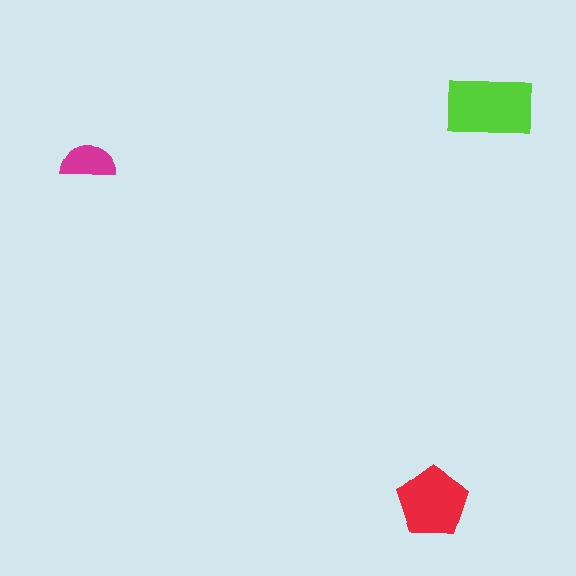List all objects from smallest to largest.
The magenta semicircle, the red pentagon, the lime rectangle.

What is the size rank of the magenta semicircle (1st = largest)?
3rd.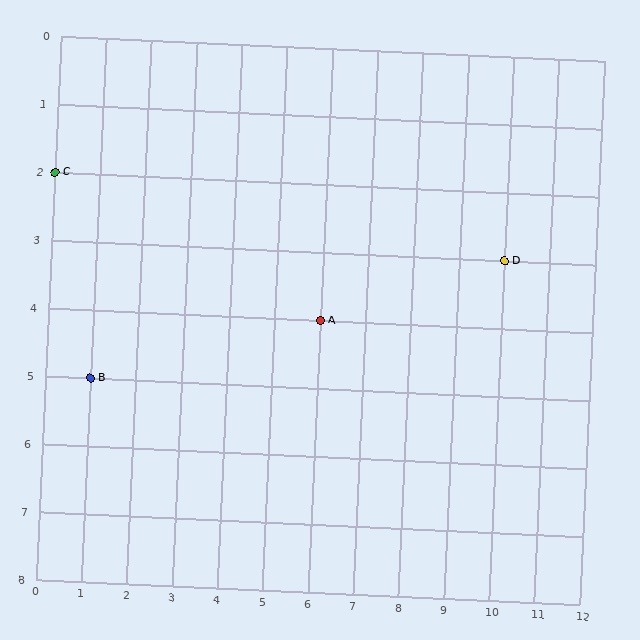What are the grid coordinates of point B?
Point B is at grid coordinates (1, 5).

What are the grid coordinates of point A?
Point A is at grid coordinates (6, 4).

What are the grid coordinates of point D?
Point D is at grid coordinates (10, 3).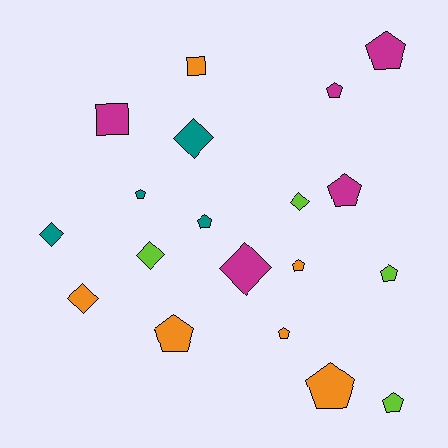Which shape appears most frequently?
Pentagon, with 11 objects.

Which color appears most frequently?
Orange, with 6 objects.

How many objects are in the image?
There are 19 objects.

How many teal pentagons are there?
There are 2 teal pentagons.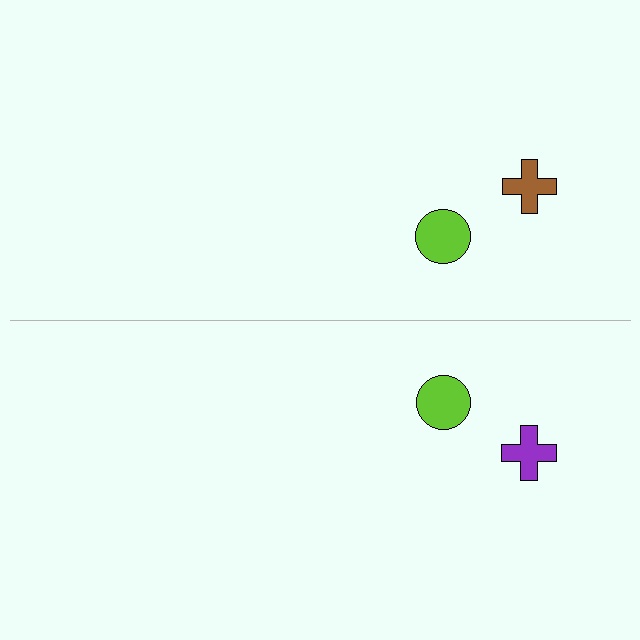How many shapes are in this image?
There are 4 shapes in this image.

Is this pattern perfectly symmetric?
No, the pattern is not perfectly symmetric. The purple cross on the bottom side breaks the symmetry — its mirror counterpart is brown.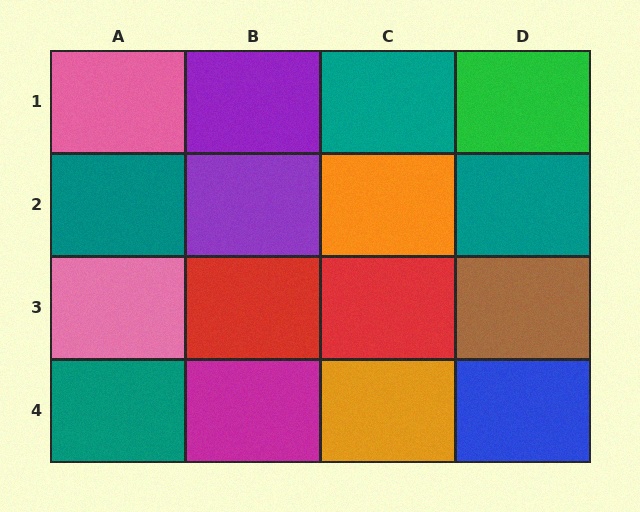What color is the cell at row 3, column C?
Red.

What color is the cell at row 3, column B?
Red.